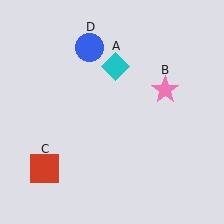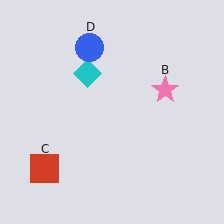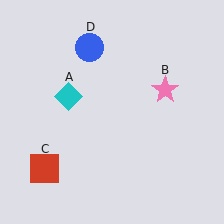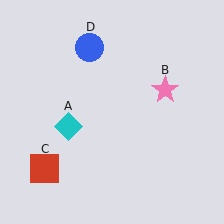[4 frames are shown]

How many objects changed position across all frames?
1 object changed position: cyan diamond (object A).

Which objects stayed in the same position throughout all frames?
Pink star (object B) and red square (object C) and blue circle (object D) remained stationary.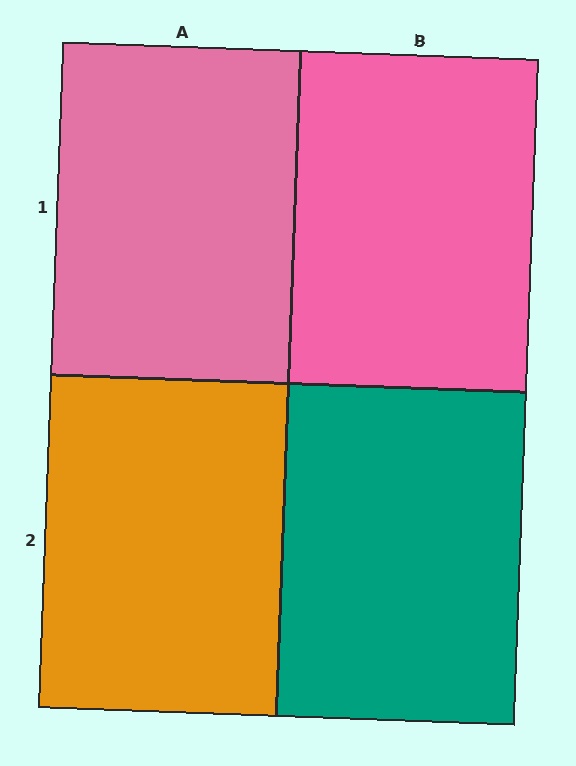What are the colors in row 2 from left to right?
Orange, teal.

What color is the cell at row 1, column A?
Pink.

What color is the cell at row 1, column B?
Pink.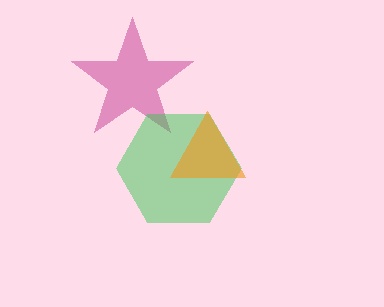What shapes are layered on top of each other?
The layered shapes are: a magenta star, a green hexagon, an orange triangle.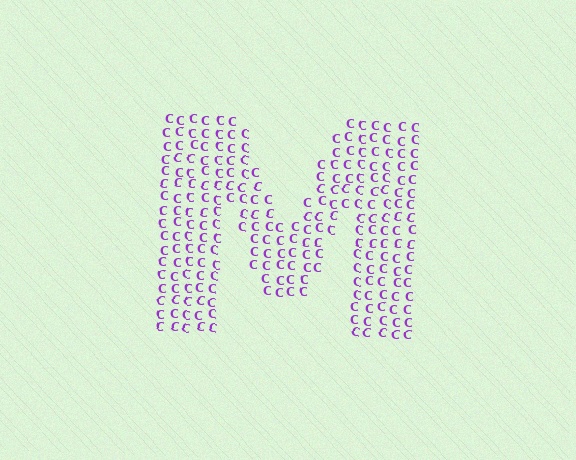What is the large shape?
The large shape is the letter M.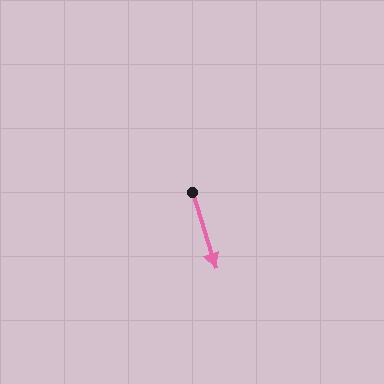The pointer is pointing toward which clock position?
Roughly 5 o'clock.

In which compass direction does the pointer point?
South.